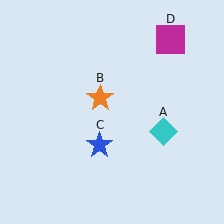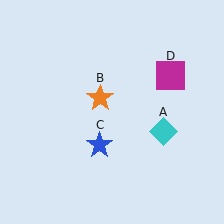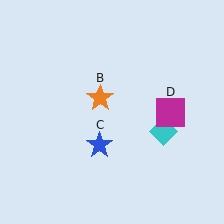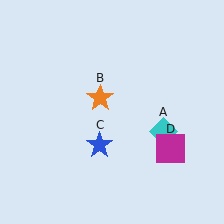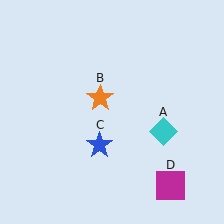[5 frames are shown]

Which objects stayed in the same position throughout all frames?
Cyan diamond (object A) and orange star (object B) and blue star (object C) remained stationary.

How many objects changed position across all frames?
1 object changed position: magenta square (object D).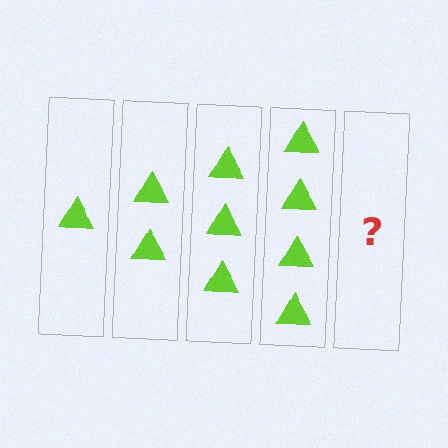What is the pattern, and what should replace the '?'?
The pattern is that each step adds one more triangle. The '?' should be 5 triangles.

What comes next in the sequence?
The next element should be 5 triangles.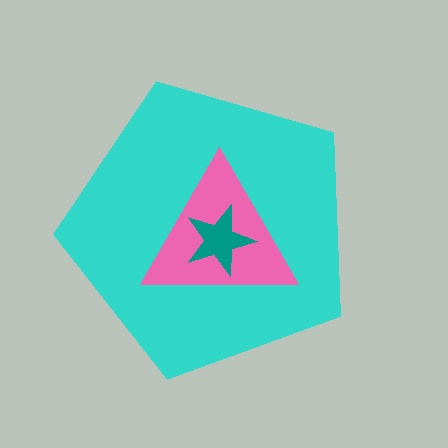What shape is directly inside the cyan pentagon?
The pink triangle.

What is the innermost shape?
The teal star.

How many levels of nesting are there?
3.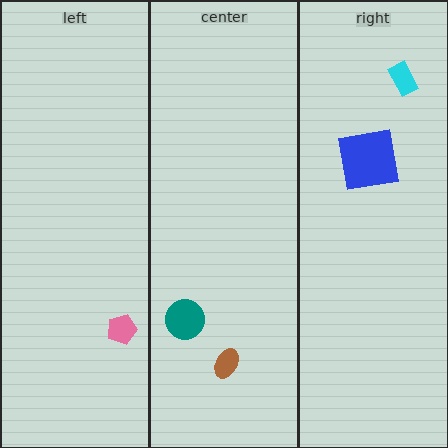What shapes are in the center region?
The brown ellipse, the teal circle.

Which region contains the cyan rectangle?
The right region.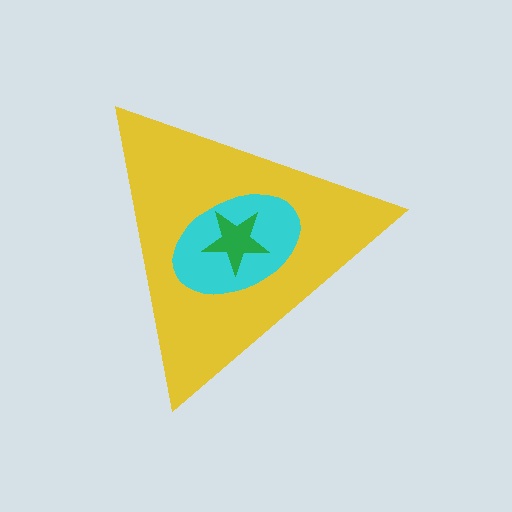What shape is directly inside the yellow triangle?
The cyan ellipse.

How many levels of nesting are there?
3.